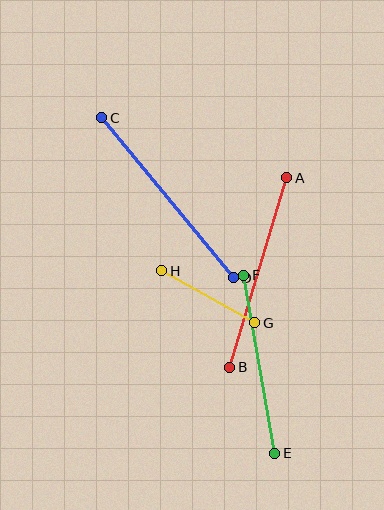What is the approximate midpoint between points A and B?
The midpoint is at approximately (258, 272) pixels.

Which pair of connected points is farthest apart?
Points C and D are farthest apart.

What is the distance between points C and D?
The distance is approximately 207 pixels.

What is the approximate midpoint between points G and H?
The midpoint is at approximately (208, 297) pixels.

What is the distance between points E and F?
The distance is approximately 181 pixels.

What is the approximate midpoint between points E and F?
The midpoint is at approximately (259, 364) pixels.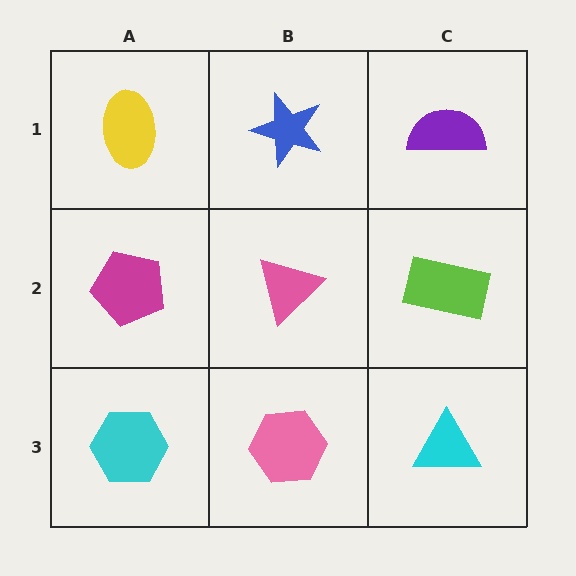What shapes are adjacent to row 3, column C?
A lime rectangle (row 2, column C), a pink hexagon (row 3, column B).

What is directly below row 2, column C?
A cyan triangle.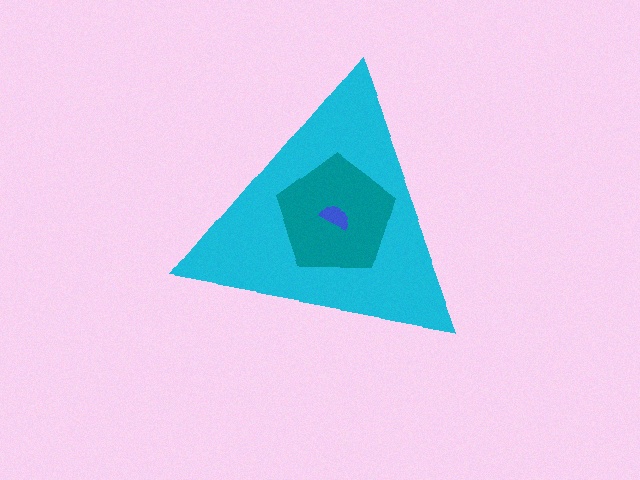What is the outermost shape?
The cyan triangle.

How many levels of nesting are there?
3.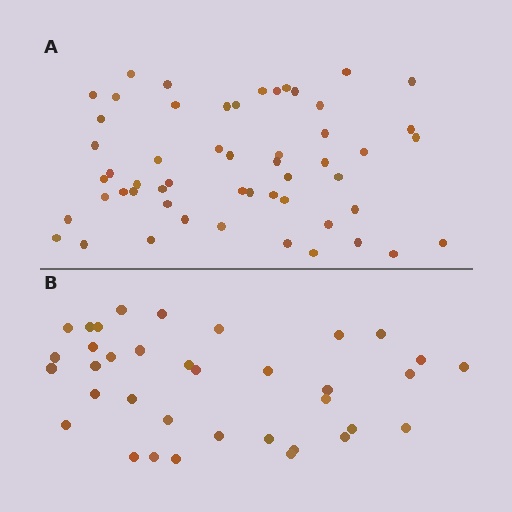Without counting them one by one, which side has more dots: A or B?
Region A (the top region) has more dots.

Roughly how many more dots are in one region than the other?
Region A has approximately 20 more dots than region B.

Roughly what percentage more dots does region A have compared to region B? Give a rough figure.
About 50% more.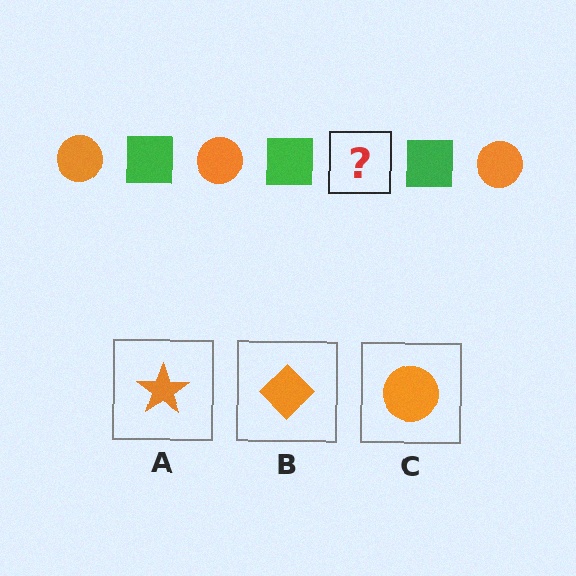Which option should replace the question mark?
Option C.